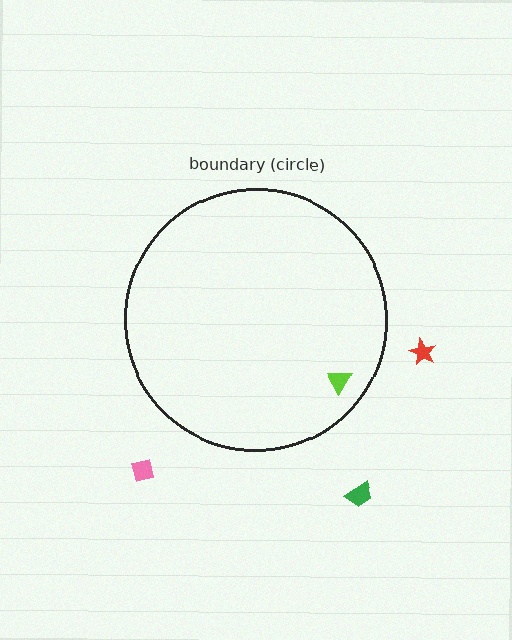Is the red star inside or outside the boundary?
Outside.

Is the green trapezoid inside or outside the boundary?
Outside.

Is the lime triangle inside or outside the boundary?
Inside.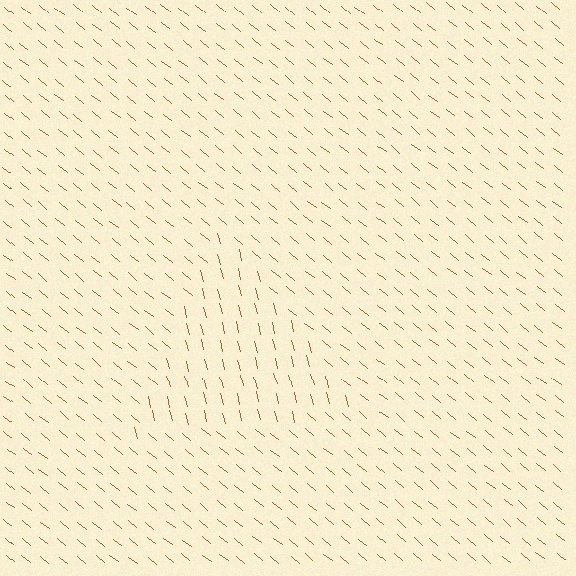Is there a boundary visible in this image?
Yes, there is a texture boundary formed by a change in line orientation.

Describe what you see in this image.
The image is filled with small brown line segments. A triangle region in the image has lines oriented differently from the surrounding lines, creating a visible texture boundary.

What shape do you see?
I see a triangle.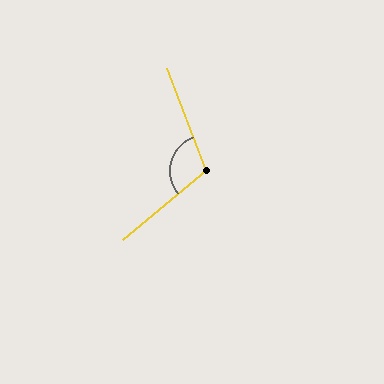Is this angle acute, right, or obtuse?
It is obtuse.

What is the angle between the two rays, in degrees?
Approximately 109 degrees.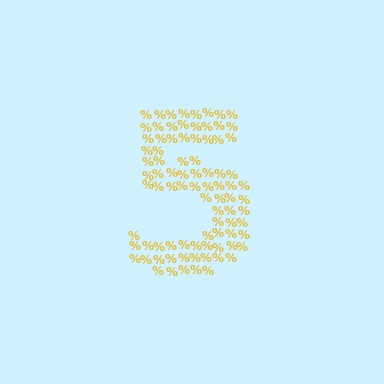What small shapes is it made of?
It is made of small percent signs.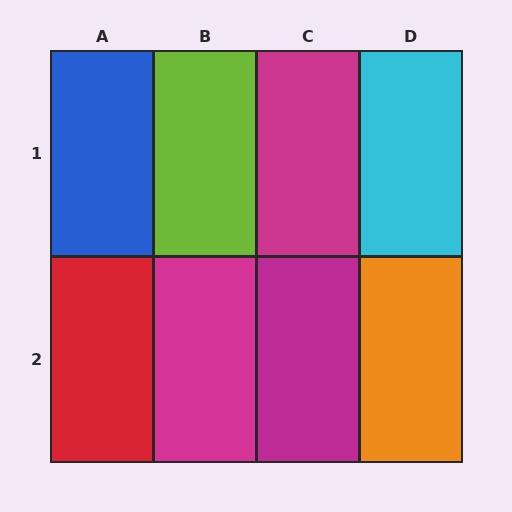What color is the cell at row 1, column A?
Blue.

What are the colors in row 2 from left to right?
Red, magenta, magenta, orange.